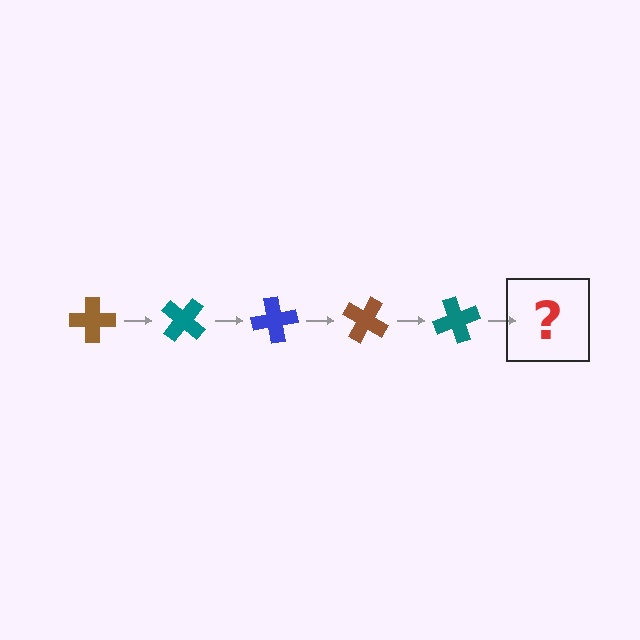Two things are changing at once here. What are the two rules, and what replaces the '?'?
The two rules are that it rotates 40 degrees each step and the color cycles through brown, teal, and blue. The '?' should be a blue cross, rotated 200 degrees from the start.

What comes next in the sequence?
The next element should be a blue cross, rotated 200 degrees from the start.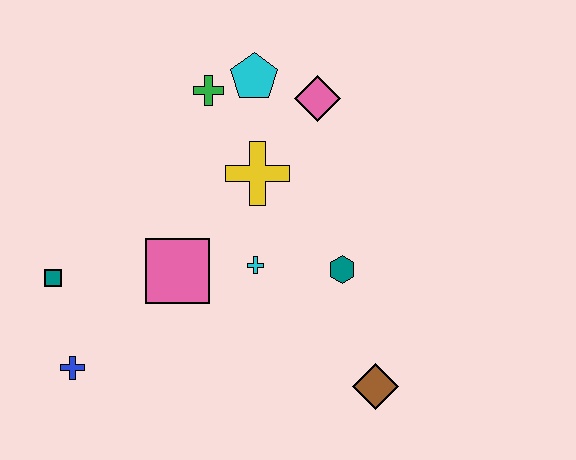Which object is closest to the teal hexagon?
The cyan cross is closest to the teal hexagon.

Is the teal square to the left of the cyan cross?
Yes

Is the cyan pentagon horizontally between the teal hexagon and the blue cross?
Yes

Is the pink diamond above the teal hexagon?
Yes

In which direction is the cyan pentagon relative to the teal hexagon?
The cyan pentagon is above the teal hexagon.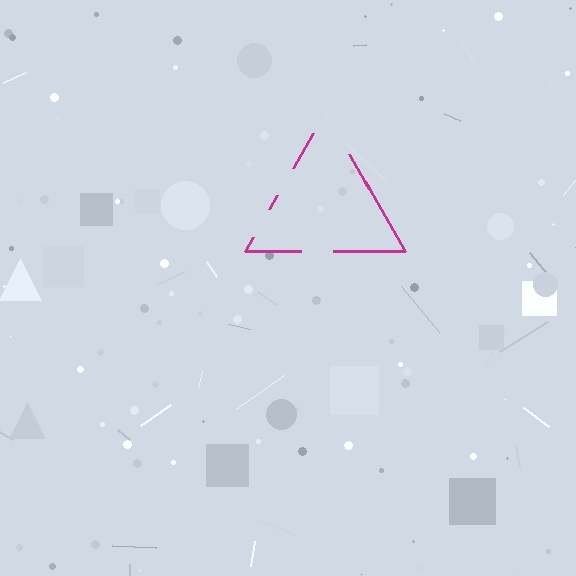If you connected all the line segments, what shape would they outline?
They would outline a triangle.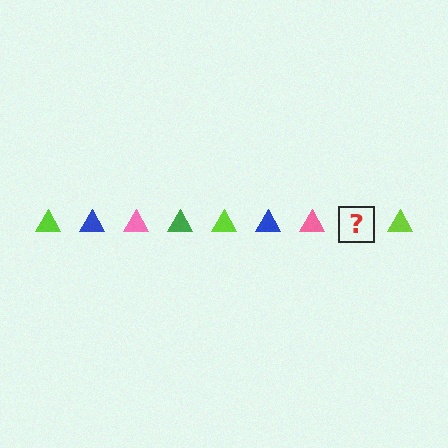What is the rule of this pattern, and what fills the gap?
The rule is that the pattern cycles through lime, blue, pink, green triangles. The gap should be filled with a green triangle.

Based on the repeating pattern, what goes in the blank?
The blank should be a green triangle.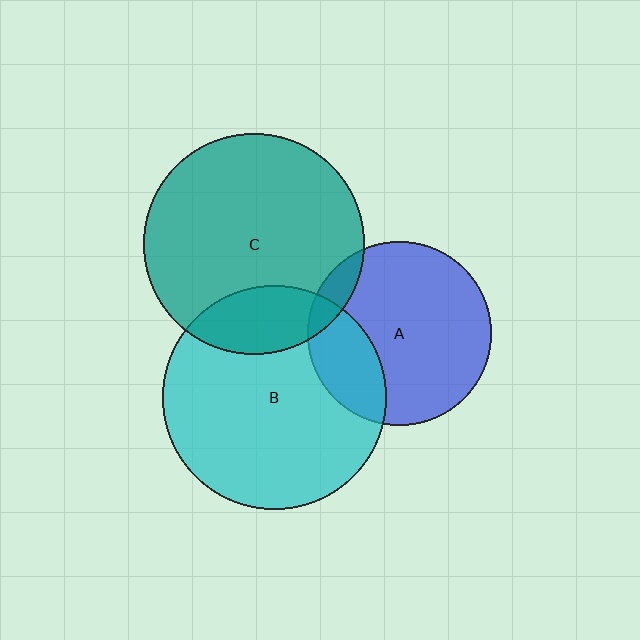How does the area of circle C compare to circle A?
Approximately 1.4 times.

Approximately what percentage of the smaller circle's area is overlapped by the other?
Approximately 10%.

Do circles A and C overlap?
Yes.